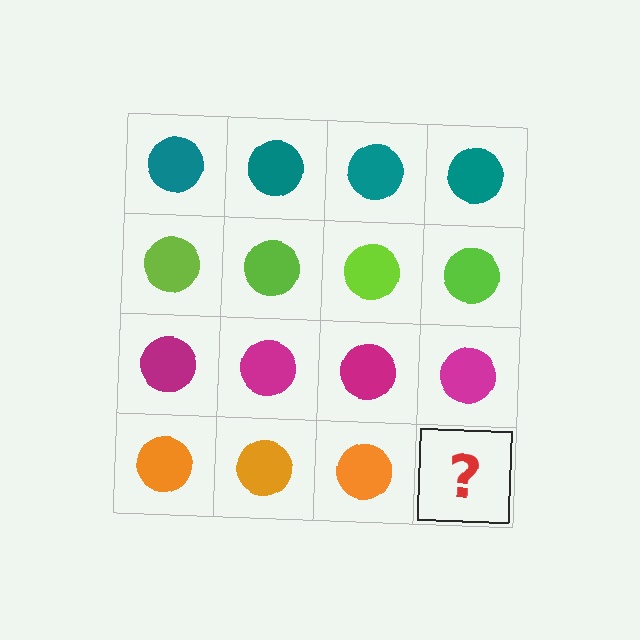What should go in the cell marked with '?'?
The missing cell should contain an orange circle.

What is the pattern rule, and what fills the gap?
The rule is that each row has a consistent color. The gap should be filled with an orange circle.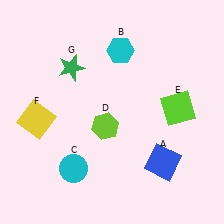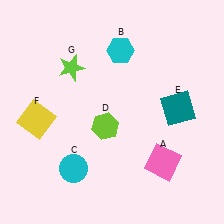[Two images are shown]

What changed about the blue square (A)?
In Image 1, A is blue. In Image 2, it changed to pink.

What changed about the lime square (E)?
In Image 1, E is lime. In Image 2, it changed to teal.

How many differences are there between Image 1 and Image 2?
There are 3 differences between the two images.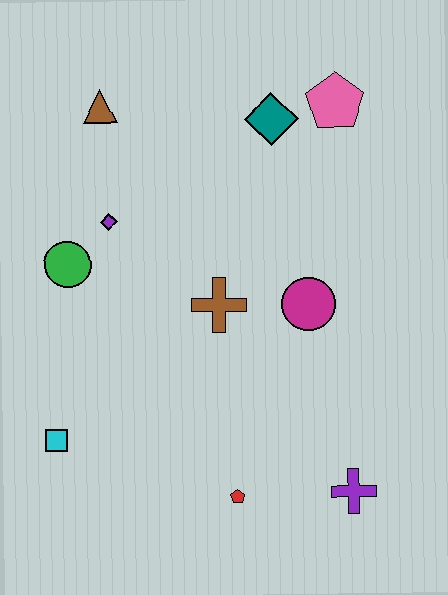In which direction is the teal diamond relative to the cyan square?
The teal diamond is above the cyan square.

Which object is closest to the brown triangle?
The purple diamond is closest to the brown triangle.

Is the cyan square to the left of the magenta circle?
Yes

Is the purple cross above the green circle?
No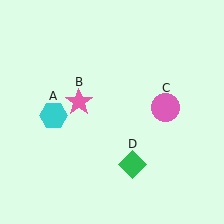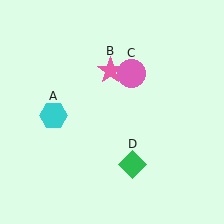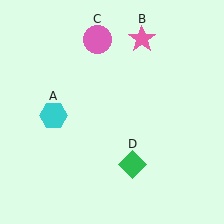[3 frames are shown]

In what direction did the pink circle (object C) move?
The pink circle (object C) moved up and to the left.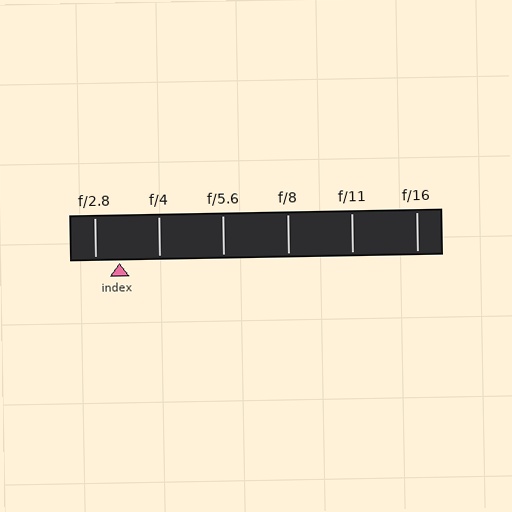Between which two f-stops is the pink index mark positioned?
The index mark is between f/2.8 and f/4.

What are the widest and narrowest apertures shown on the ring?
The widest aperture shown is f/2.8 and the narrowest is f/16.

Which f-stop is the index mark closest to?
The index mark is closest to f/2.8.